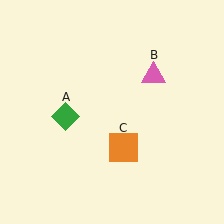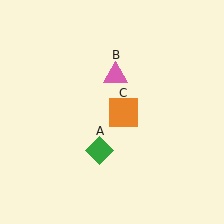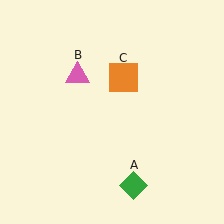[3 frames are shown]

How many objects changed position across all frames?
3 objects changed position: green diamond (object A), pink triangle (object B), orange square (object C).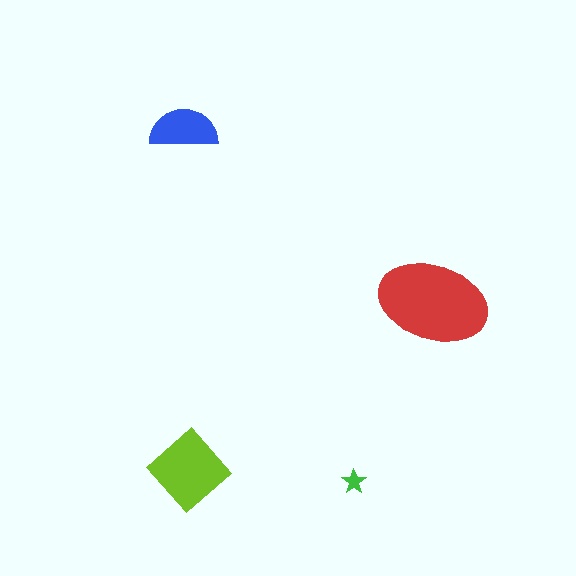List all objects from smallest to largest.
The green star, the blue semicircle, the lime diamond, the red ellipse.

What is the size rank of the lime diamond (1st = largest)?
2nd.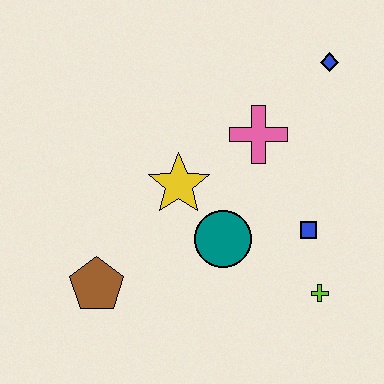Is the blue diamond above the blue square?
Yes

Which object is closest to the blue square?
The lime cross is closest to the blue square.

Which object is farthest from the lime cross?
The blue diamond is farthest from the lime cross.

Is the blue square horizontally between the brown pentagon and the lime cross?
Yes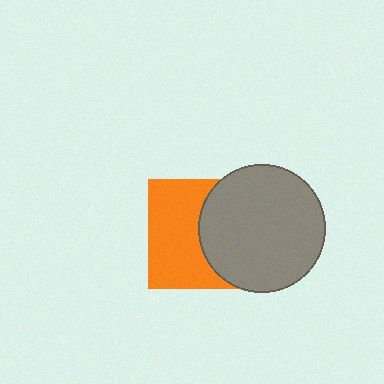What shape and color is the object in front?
The object in front is a gray circle.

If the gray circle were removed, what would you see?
You would see the complete orange square.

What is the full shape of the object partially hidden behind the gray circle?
The partially hidden object is an orange square.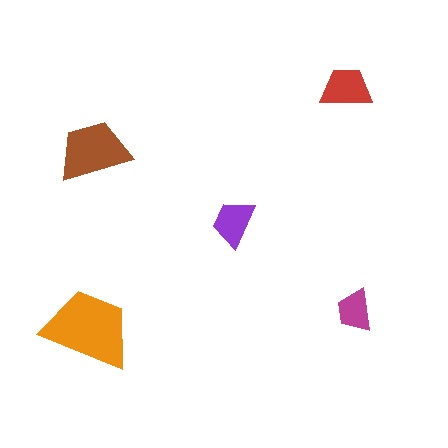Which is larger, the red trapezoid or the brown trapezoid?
The brown one.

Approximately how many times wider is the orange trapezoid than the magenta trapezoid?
About 2 times wider.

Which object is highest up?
The red trapezoid is topmost.